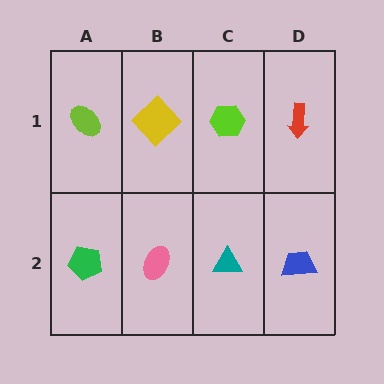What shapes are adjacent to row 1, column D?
A blue trapezoid (row 2, column D), a lime hexagon (row 1, column C).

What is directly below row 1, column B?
A pink ellipse.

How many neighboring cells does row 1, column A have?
2.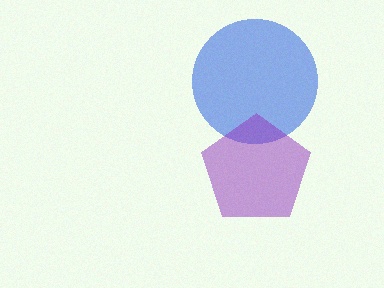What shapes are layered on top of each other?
The layered shapes are: a blue circle, a purple pentagon.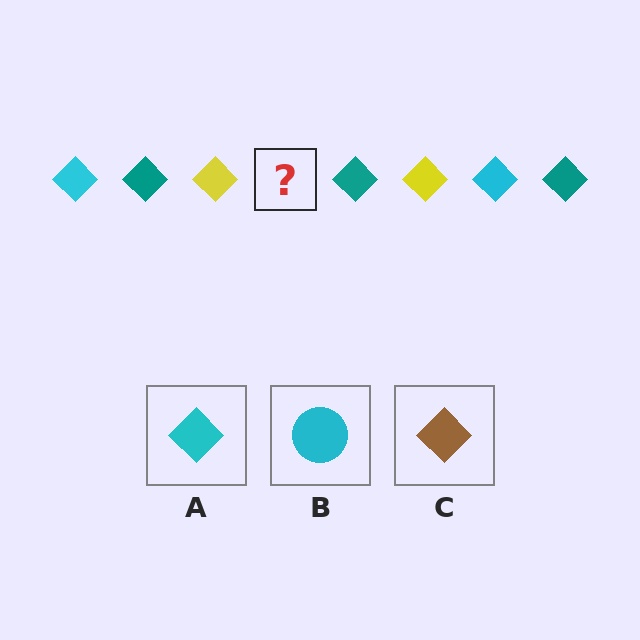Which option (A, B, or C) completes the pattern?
A.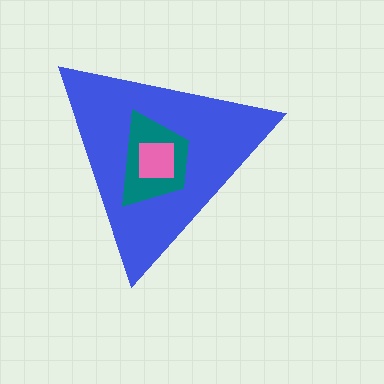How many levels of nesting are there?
3.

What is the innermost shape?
The pink square.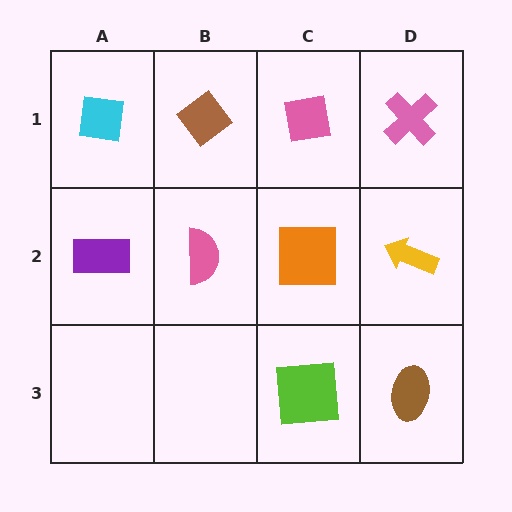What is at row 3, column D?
A brown ellipse.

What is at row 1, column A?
A cyan square.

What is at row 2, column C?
An orange square.